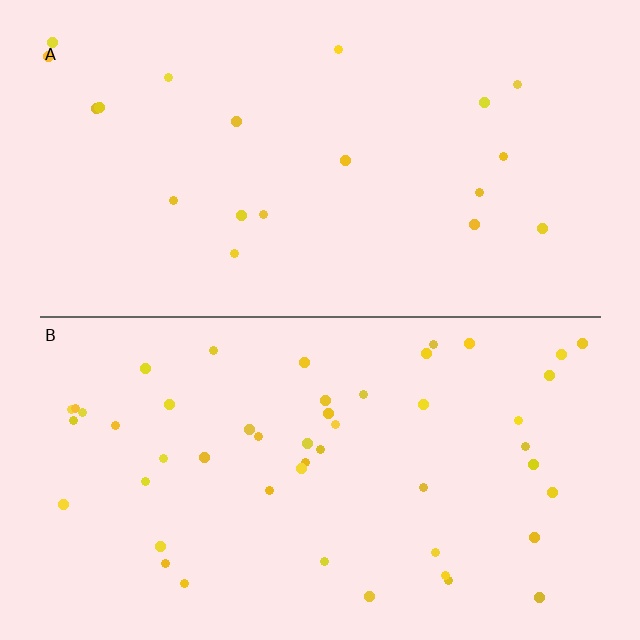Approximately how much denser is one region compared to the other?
Approximately 2.5× — region B over region A.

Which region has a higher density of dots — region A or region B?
B (the bottom).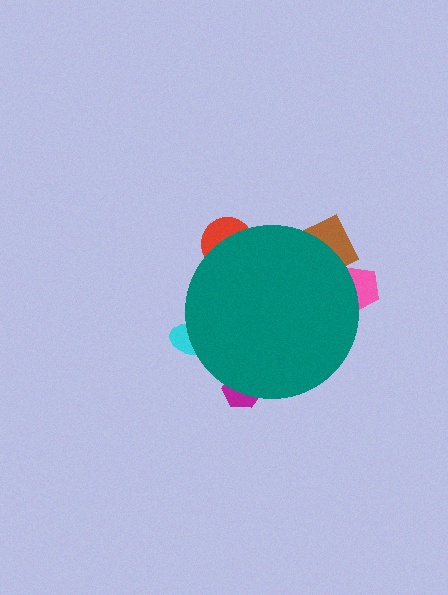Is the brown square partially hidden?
Yes, the brown square is partially hidden behind the teal circle.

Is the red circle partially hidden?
Yes, the red circle is partially hidden behind the teal circle.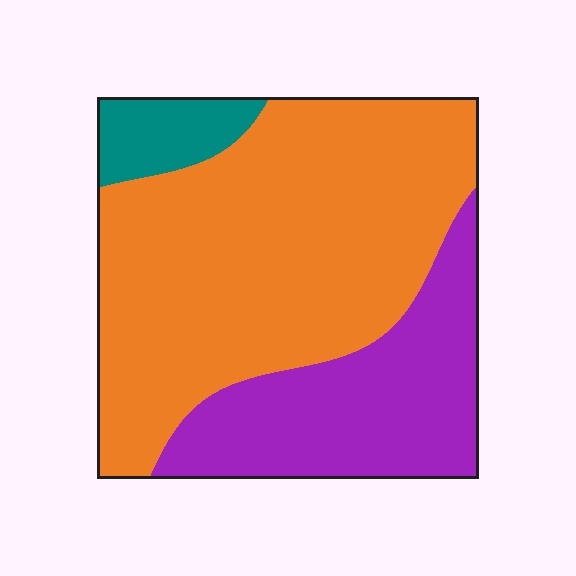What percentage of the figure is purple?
Purple takes up between a quarter and a half of the figure.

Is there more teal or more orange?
Orange.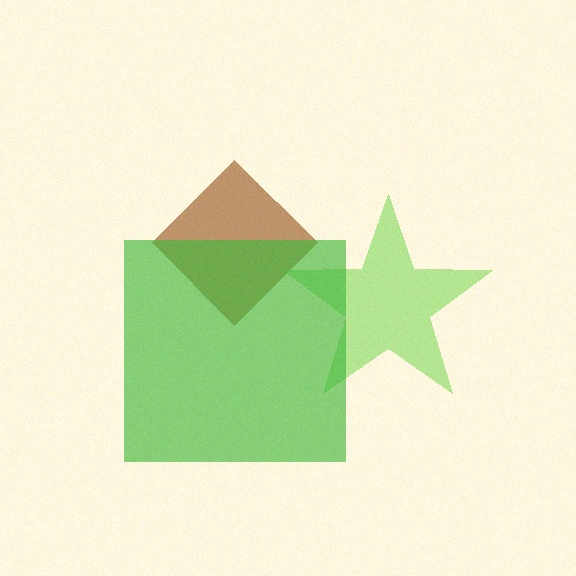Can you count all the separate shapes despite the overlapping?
Yes, there are 3 separate shapes.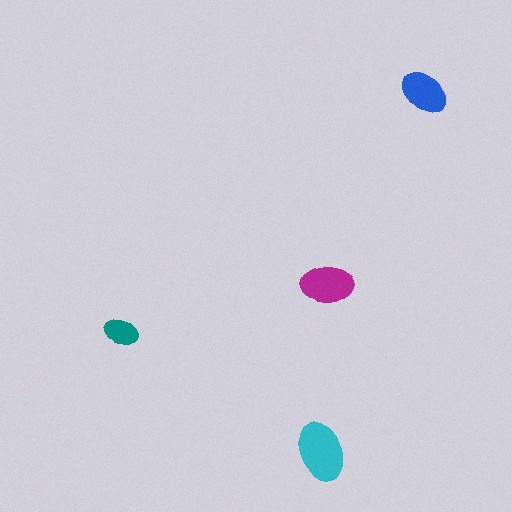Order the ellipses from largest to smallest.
the cyan one, the magenta one, the blue one, the teal one.